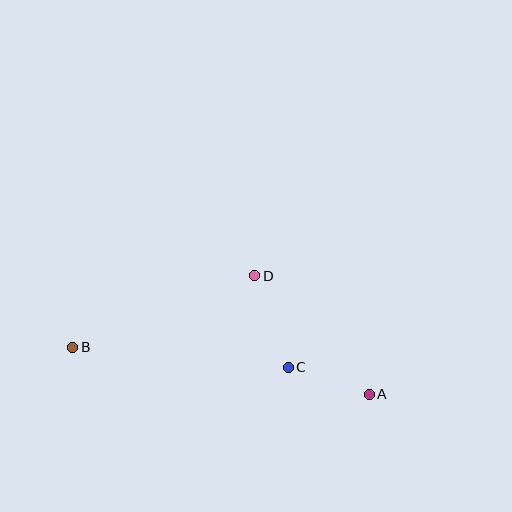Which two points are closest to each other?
Points A and C are closest to each other.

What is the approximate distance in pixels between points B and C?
The distance between B and C is approximately 216 pixels.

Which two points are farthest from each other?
Points A and B are farthest from each other.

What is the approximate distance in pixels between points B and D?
The distance between B and D is approximately 195 pixels.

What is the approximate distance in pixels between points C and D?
The distance between C and D is approximately 97 pixels.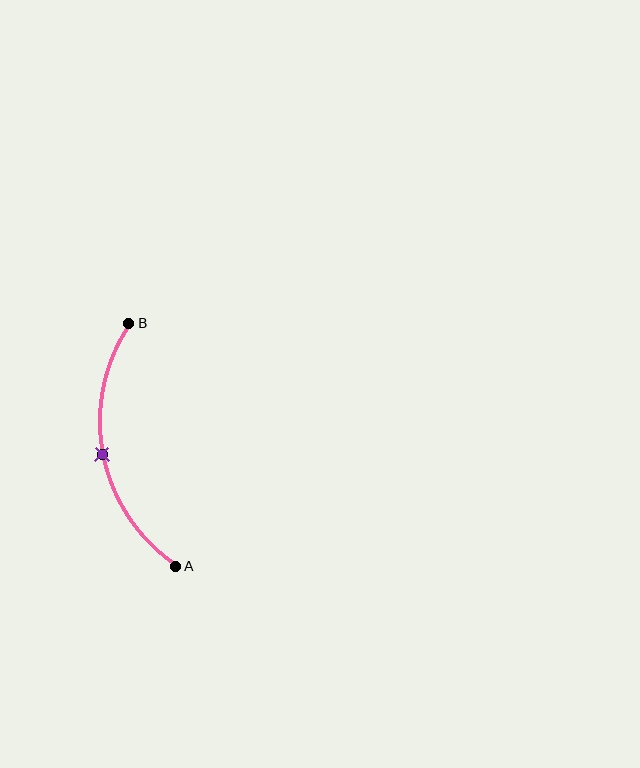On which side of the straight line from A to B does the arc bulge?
The arc bulges to the left of the straight line connecting A and B.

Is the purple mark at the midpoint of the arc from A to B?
Yes. The purple mark lies on the arc at equal arc-length from both A and B — it is the arc midpoint.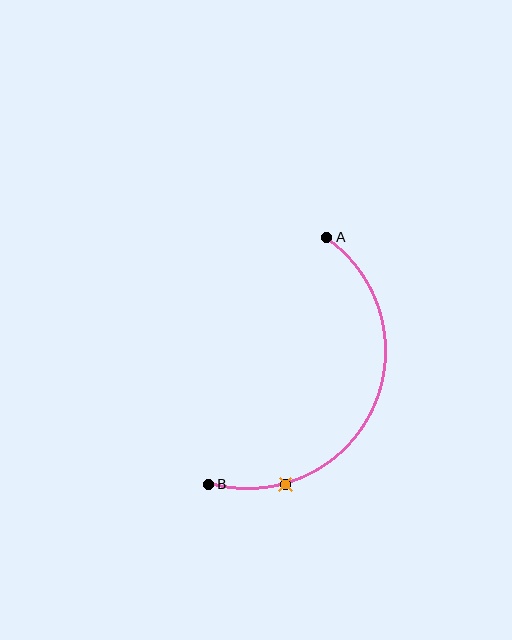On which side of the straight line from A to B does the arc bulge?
The arc bulges to the right of the straight line connecting A and B.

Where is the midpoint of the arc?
The arc midpoint is the point on the curve farthest from the straight line joining A and B. It sits to the right of that line.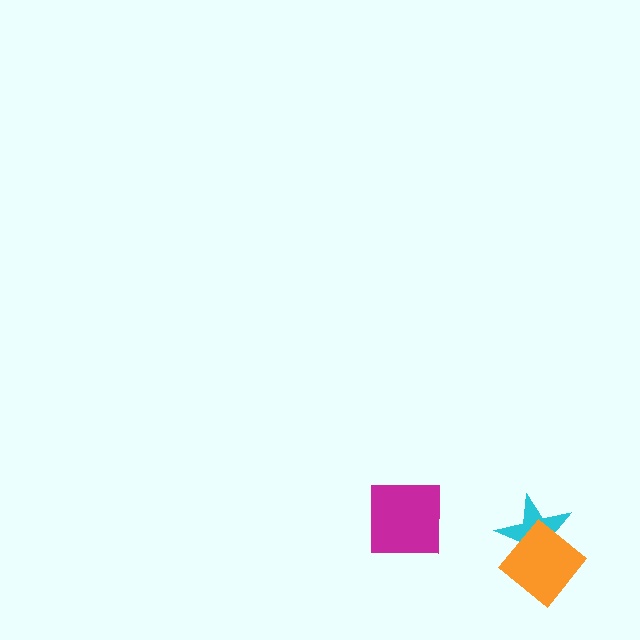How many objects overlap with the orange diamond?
1 object overlaps with the orange diamond.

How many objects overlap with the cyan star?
1 object overlaps with the cyan star.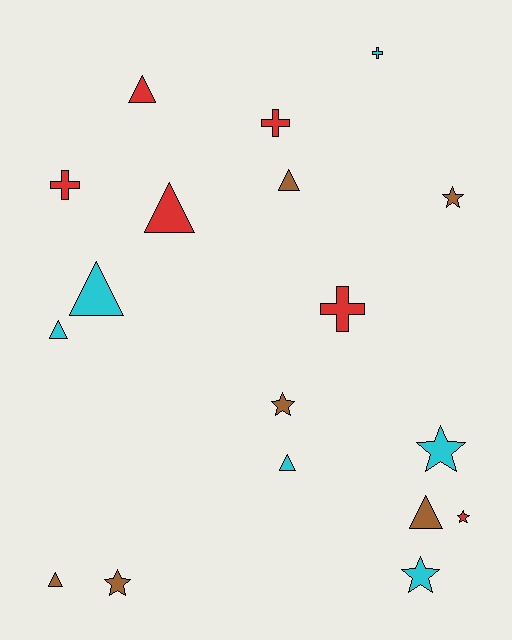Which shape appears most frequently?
Triangle, with 8 objects.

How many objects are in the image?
There are 18 objects.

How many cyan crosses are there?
There is 1 cyan cross.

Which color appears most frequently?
Brown, with 6 objects.